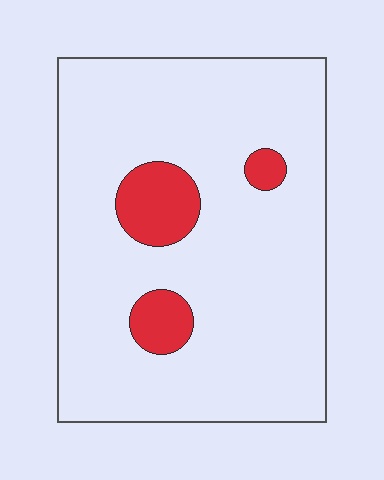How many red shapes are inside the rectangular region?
3.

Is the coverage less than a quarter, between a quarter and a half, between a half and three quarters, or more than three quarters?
Less than a quarter.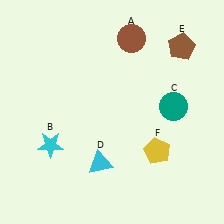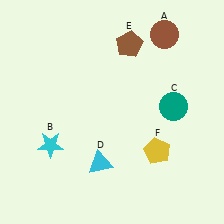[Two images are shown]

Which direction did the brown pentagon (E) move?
The brown pentagon (E) moved left.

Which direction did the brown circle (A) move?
The brown circle (A) moved right.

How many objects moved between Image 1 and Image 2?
2 objects moved between the two images.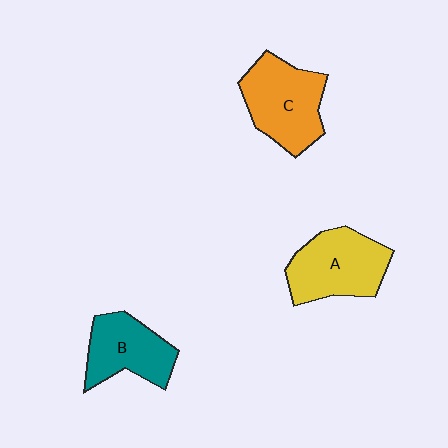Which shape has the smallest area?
Shape B (teal).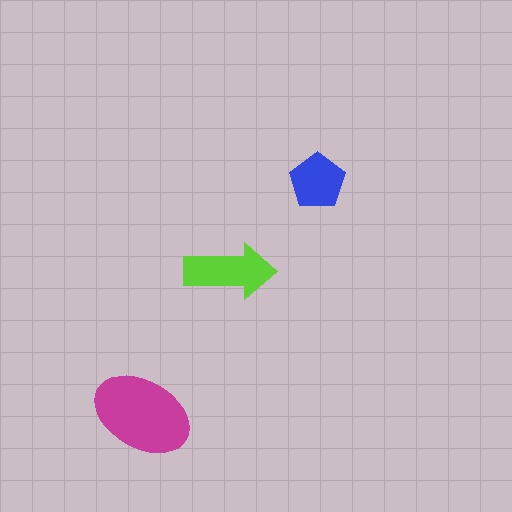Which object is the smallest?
The blue pentagon.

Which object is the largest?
The magenta ellipse.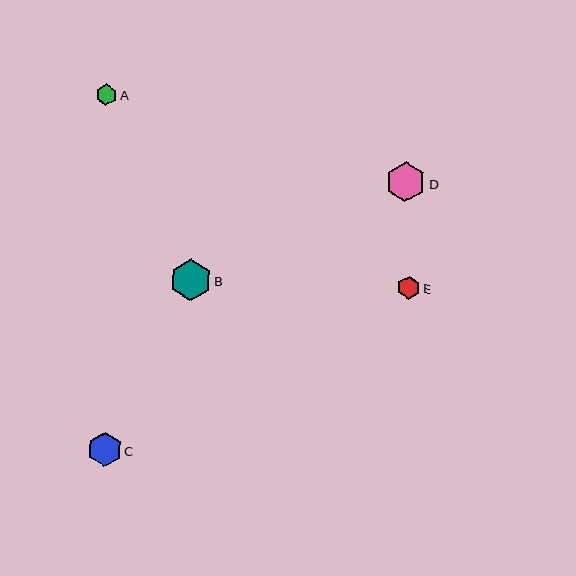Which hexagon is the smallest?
Hexagon A is the smallest with a size of approximately 21 pixels.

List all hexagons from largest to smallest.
From largest to smallest: B, D, C, E, A.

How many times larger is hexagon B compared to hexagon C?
Hexagon B is approximately 1.2 times the size of hexagon C.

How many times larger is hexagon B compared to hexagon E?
Hexagon B is approximately 1.8 times the size of hexagon E.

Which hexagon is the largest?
Hexagon B is the largest with a size of approximately 42 pixels.